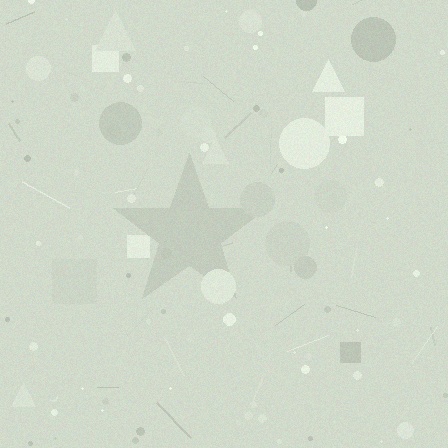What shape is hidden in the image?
A star is hidden in the image.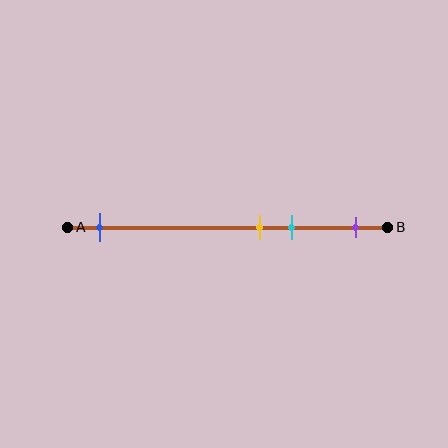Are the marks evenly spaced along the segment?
No, the marks are not evenly spaced.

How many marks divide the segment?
There are 4 marks dividing the segment.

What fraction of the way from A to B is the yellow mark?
The yellow mark is approximately 60% (0.6) of the way from A to B.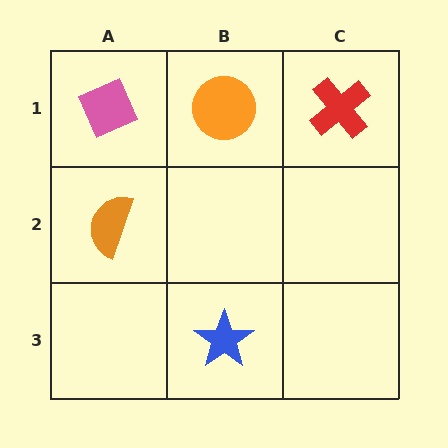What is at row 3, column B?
A blue star.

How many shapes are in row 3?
1 shape.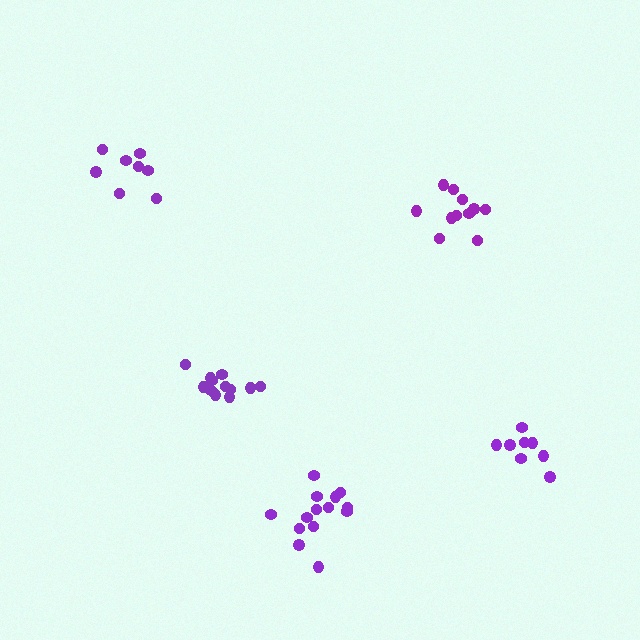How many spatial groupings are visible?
There are 5 spatial groupings.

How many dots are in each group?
Group 1: 11 dots, Group 2: 14 dots, Group 3: 8 dots, Group 4: 8 dots, Group 5: 12 dots (53 total).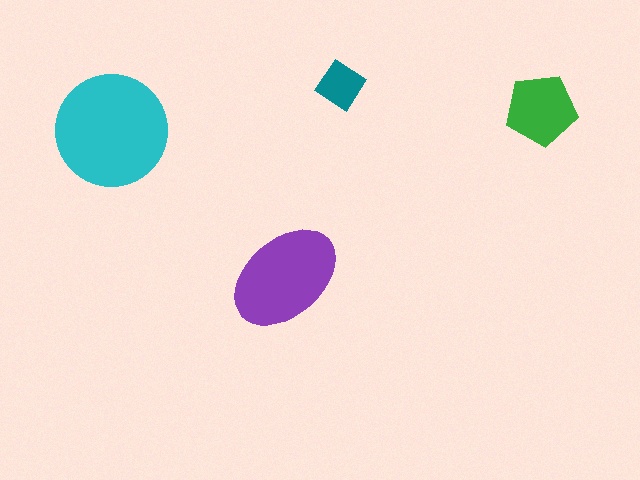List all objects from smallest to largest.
The teal diamond, the green pentagon, the purple ellipse, the cyan circle.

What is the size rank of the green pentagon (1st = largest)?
3rd.